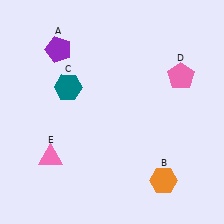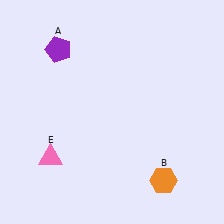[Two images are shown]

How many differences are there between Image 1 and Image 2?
There are 2 differences between the two images.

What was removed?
The teal hexagon (C), the pink pentagon (D) were removed in Image 2.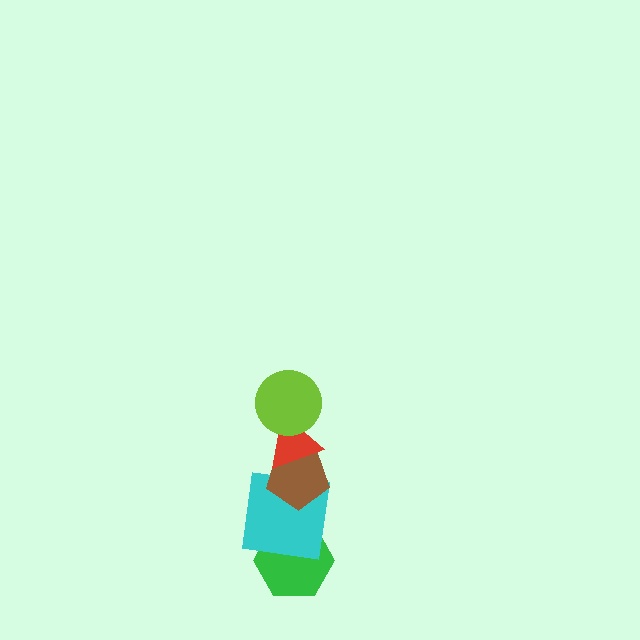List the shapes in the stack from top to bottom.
From top to bottom: the lime circle, the red triangle, the brown pentagon, the cyan square, the green hexagon.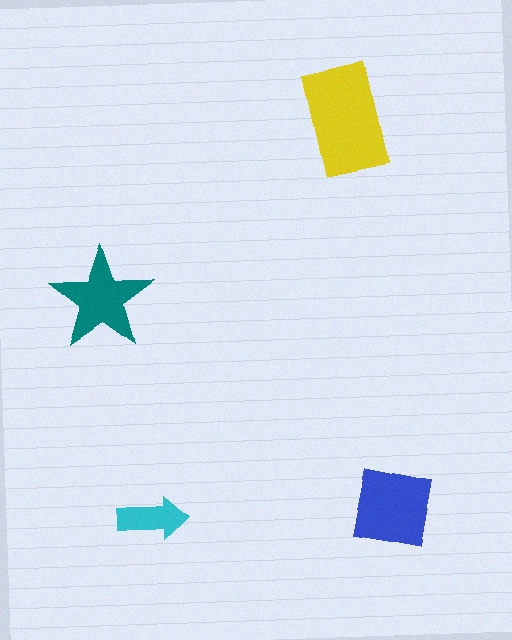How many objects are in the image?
There are 4 objects in the image.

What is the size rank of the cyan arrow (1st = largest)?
4th.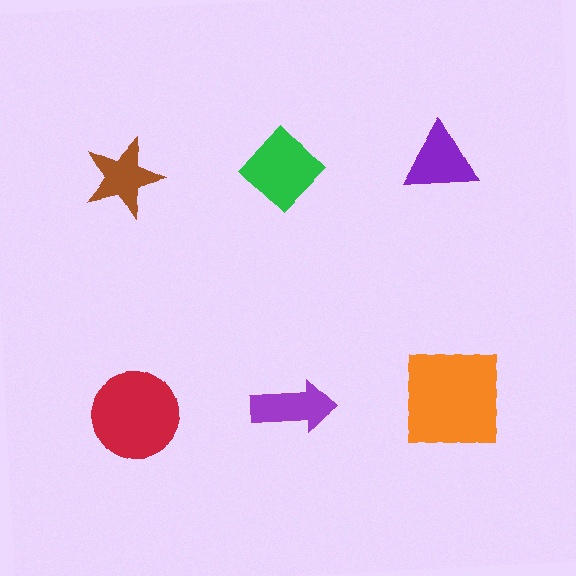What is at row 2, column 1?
A red circle.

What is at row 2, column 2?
A purple arrow.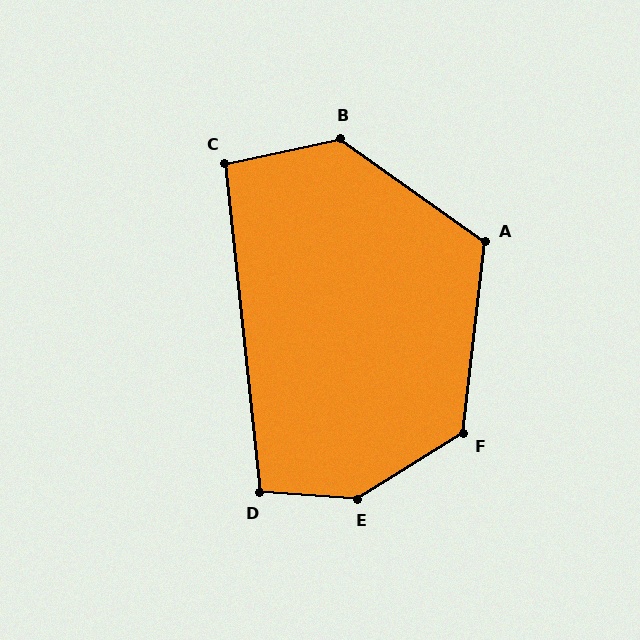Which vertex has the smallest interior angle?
C, at approximately 96 degrees.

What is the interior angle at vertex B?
Approximately 132 degrees (obtuse).